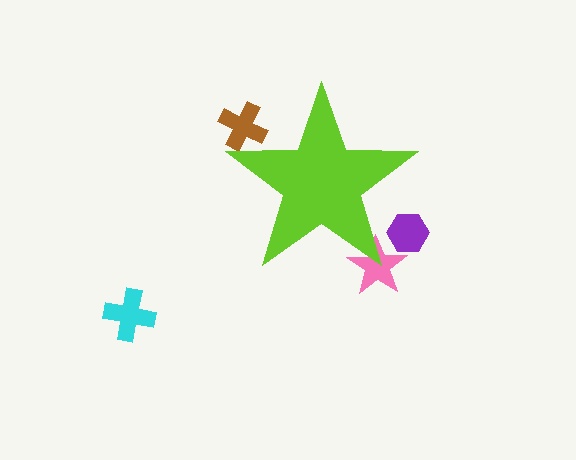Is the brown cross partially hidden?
Yes, the brown cross is partially hidden behind the lime star.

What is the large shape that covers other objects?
A lime star.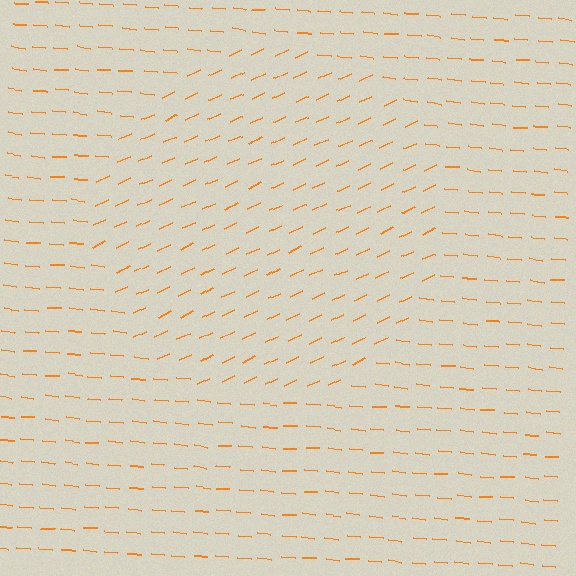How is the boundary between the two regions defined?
The boundary is defined purely by a change in line orientation (approximately 30 degrees difference). All lines are the same color and thickness.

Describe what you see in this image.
The image is filled with small orange line segments. A circle region in the image has lines oriented differently from the surrounding lines, creating a visible texture boundary.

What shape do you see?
I see a circle.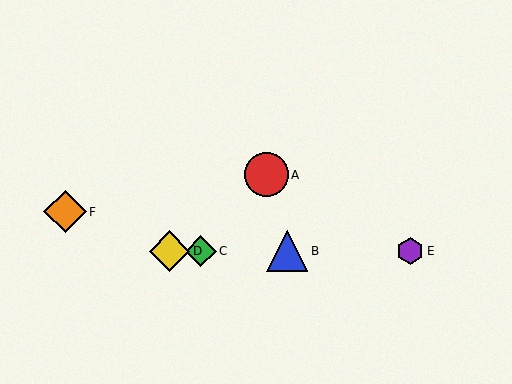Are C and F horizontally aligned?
No, C is at y≈251 and F is at y≈212.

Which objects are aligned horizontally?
Objects B, C, D, E are aligned horizontally.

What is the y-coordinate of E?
Object E is at y≈251.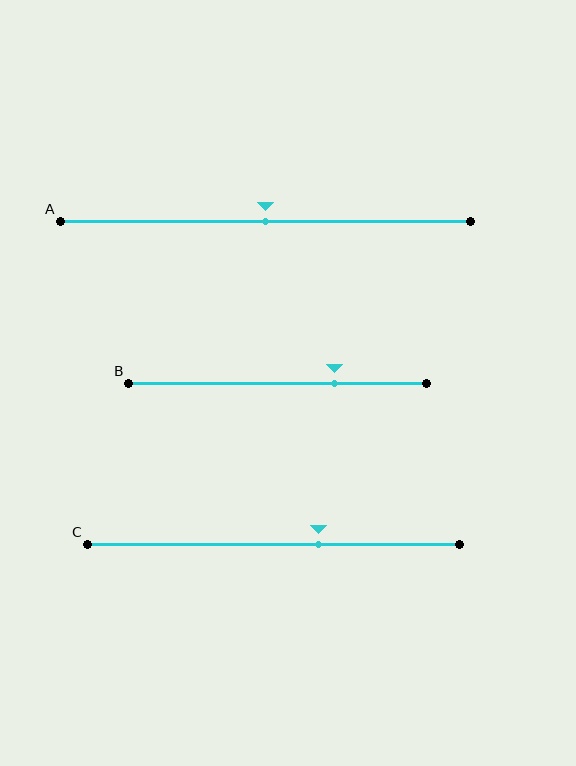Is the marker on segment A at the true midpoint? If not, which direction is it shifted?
Yes, the marker on segment A is at the true midpoint.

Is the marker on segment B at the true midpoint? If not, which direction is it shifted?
No, the marker on segment B is shifted to the right by about 19% of the segment length.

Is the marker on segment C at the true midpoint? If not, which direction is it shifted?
No, the marker on segment C is shifted to the right by about 12% of the segment length.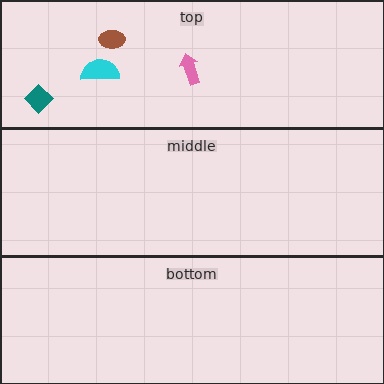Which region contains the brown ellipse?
The top region.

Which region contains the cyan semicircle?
The top region.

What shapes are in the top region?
The pink arrow, the brown ellipse, the teal diamond, the cyan semicircle.